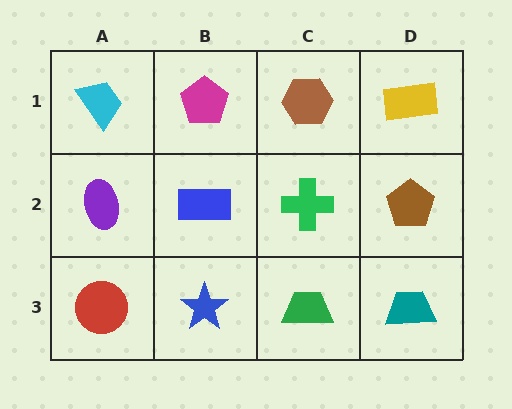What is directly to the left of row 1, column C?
A magenta pentagon.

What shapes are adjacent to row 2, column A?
A cyan trapezoid (row 1, column A), a red circle (row 3, column A), a blue rectangle (row 2, column B).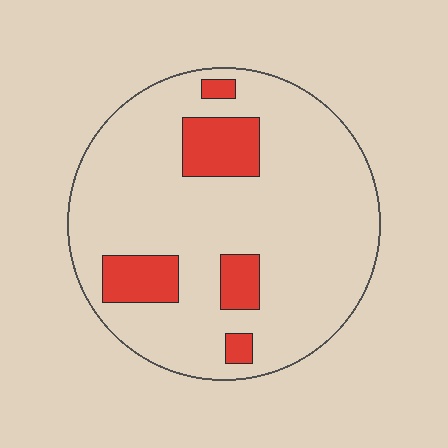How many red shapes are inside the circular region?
5.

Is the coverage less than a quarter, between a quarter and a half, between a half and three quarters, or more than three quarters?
Less than a quarter.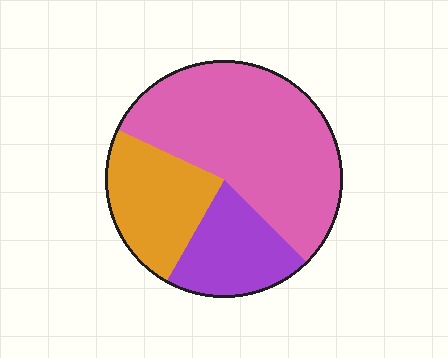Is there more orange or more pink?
Pink.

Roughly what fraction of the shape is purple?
Purple takes up less than a quarter of the shape.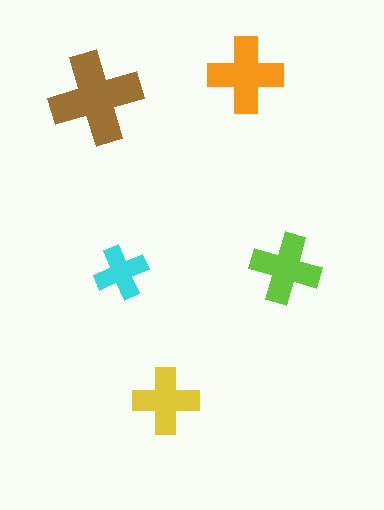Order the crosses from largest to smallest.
the brown one, the orange one, the lime one, the yellow one, the cyan one.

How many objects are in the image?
There are 5 objects in the image.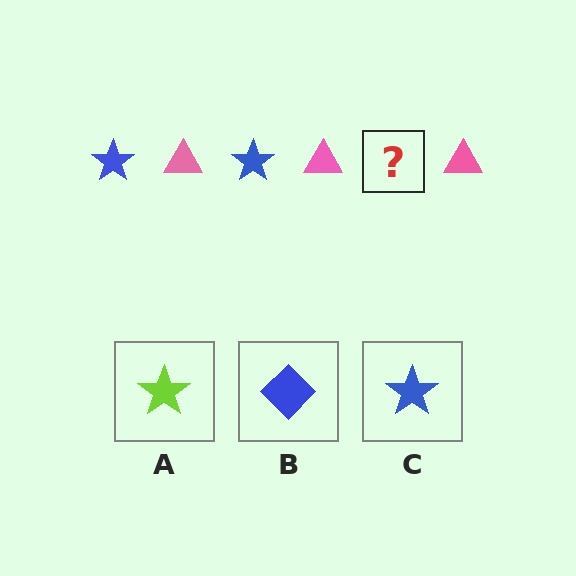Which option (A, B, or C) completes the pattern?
C.